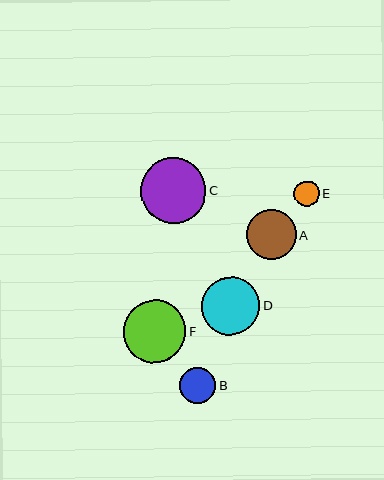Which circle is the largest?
Circle C is the largest with a size of approximately 65 pixels.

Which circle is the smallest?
Circle E is the smallest with a size of approximately 25 pixels.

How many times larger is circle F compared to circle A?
Circle F is approximately 1.2 times the size of circle A.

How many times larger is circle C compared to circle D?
Circle C is approximately 1.1 times the size of circle D.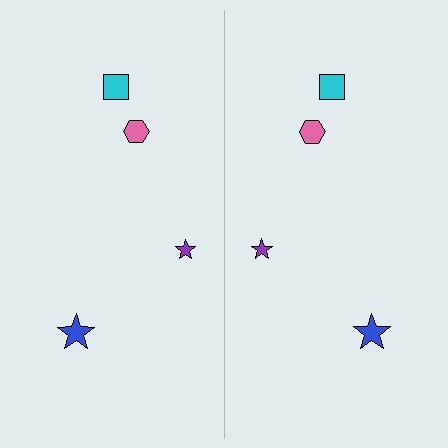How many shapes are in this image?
There are 8 shapes in this image.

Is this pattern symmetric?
Yes, this pattern has bilateral (reflection) symmetry.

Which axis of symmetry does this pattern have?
The pattern has a vertical axis of symmetry running through the center of the image.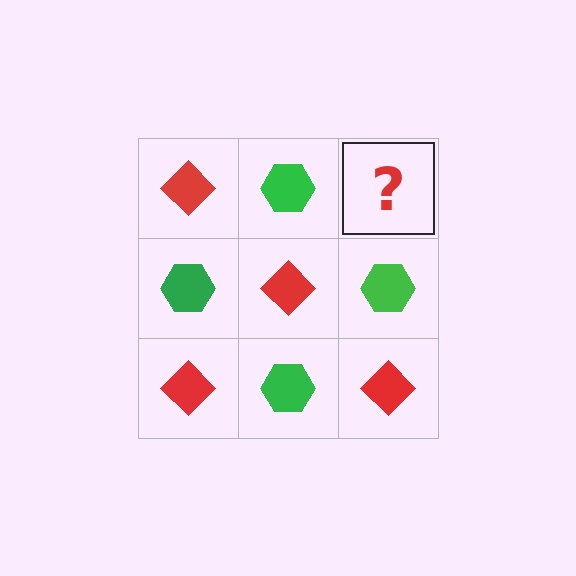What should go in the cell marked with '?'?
The missing cell should contain a red diamond.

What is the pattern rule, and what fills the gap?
The rule is that it alternates red diamond and green hexagon in a checkerboard pattern. The gap should be filled with a red diamond.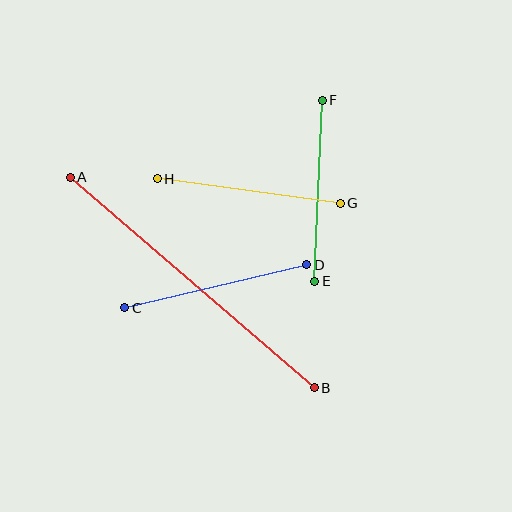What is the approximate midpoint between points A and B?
The midpoint is at approximately (192, 282) pixels.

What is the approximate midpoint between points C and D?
The midpoint is at approximately (216, 286) pixels.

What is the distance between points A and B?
The distance is approximately 322 pixels.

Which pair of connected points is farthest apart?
Points A and B are farthest apart.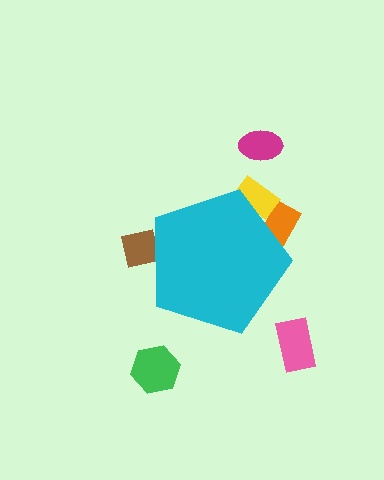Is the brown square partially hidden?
Yes, the brown square is partially hidden behind the cyan pentagon.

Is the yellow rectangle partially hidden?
Yes, the yellow rectangle is partially hidden behind the cyan pentagon.